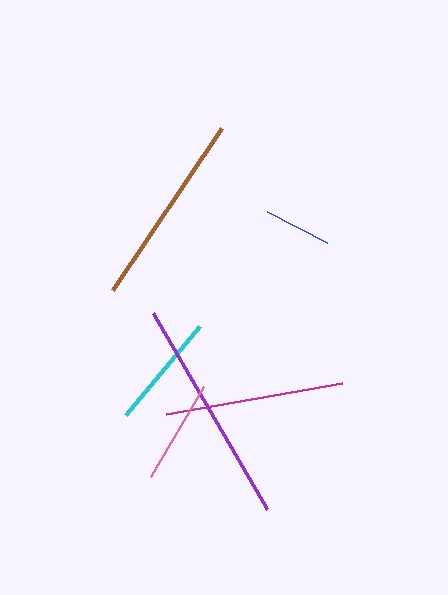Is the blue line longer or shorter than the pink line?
The pink line is longer than the blue line.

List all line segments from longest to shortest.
From longest to shortest: purple, brown, magenta, cyan, pink, blue.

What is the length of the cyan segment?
The cyan segment is approximately 116 pixels long.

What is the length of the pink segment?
The pink segment is approximately 104 pixels long.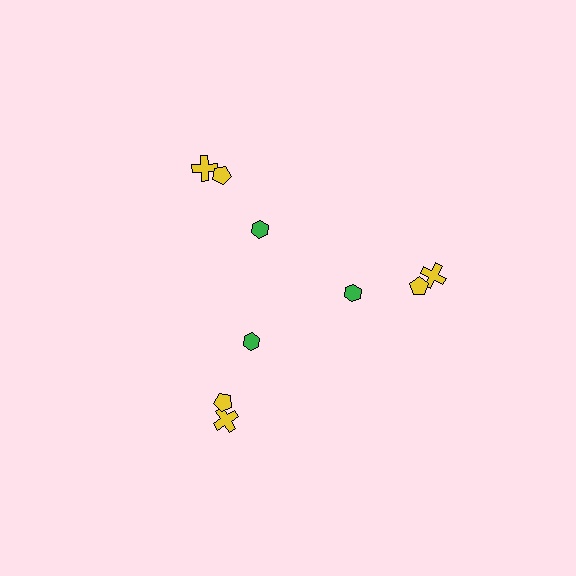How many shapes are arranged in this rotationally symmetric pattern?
There are 9 shapes, arranged in 3 groups of 3.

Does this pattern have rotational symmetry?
Yes, this pattern has 3-fold rotational symmetry. It looks the same after rotating 120 degrees around the center.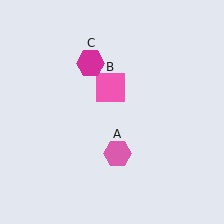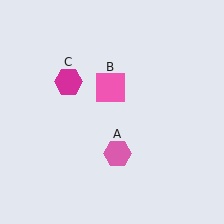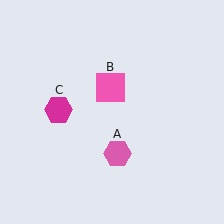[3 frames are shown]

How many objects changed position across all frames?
1 object changed position: magenta hexagon (object C).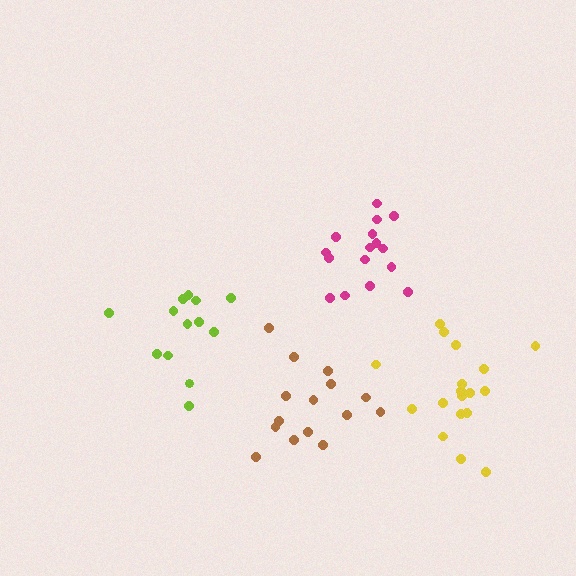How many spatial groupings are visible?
There are 4 spatial groupings.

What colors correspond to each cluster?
The clusters are colored: magenta, lime, yellow, brown.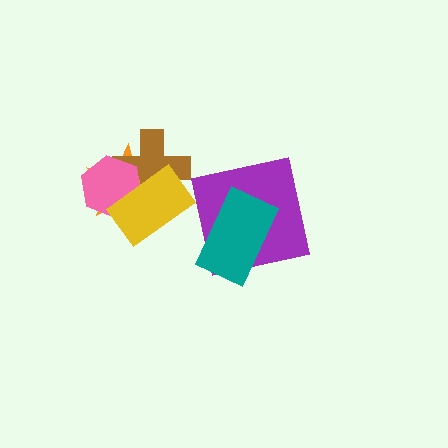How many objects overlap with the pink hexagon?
3 objects overlap with the pink hexagon.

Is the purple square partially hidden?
Yes, it is partially covered by another shape.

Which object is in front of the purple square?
The teal rectangle is in front of the purple square.